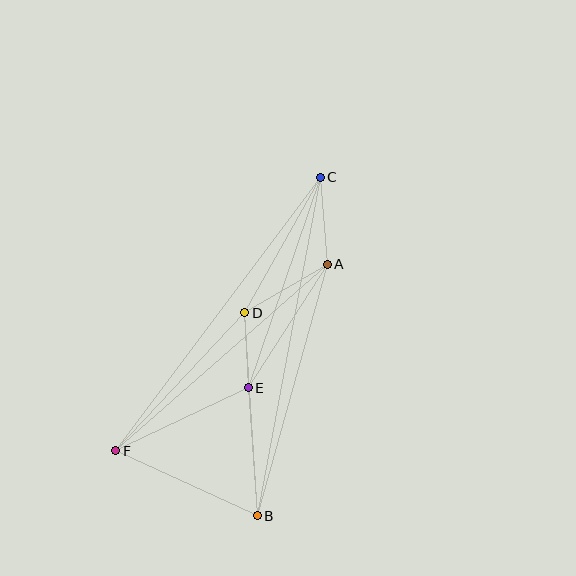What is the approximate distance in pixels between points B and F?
The distance between B and F is approximately 156 pixels.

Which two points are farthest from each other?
Points B and C are farthest from each other.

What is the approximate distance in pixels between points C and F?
The distance between C and F is approximately 341 pixels.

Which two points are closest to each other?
Points D and E are closest to each other.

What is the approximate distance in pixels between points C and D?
The distance between C and D is approximately 155 pixels.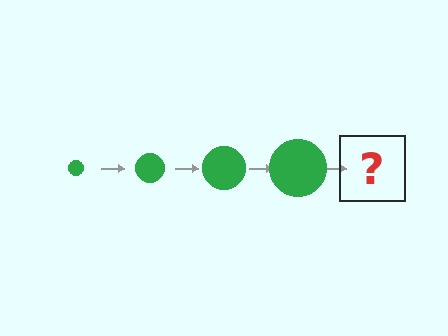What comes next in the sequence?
The next element should be a green circle, larger than the previous one.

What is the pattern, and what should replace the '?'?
The pattern is that the circle gets progressively larger each step. The '?' should be a green circle, larger than the previous one.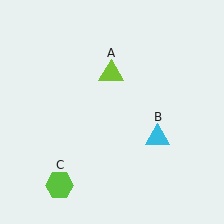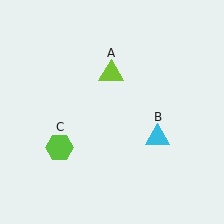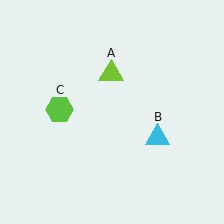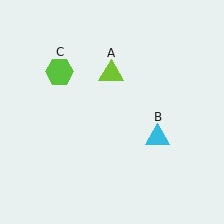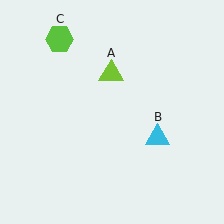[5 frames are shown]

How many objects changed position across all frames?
1 object changed position: lime hexagon (object C).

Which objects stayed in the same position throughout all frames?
Lime triangle (object A) and cyan triangle (object B) remained stationary.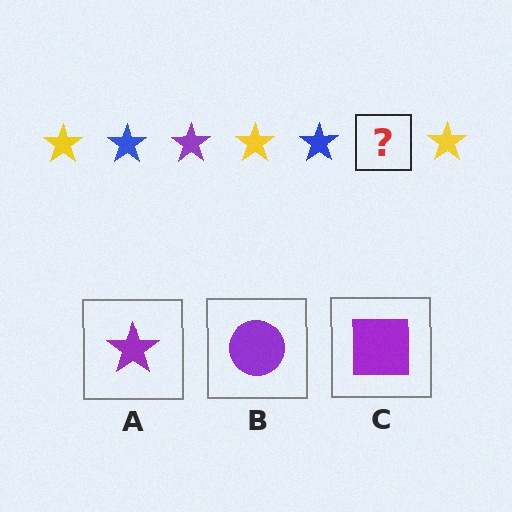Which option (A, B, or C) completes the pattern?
A.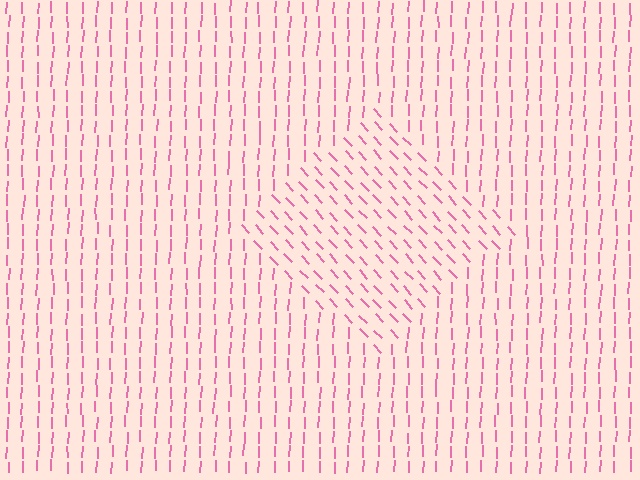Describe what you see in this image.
The image is filled with small pink line segments. A diamond region in the image has lines oriented differently from the surrounding lines, creating a visible texture boundary.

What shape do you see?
I see a diamond.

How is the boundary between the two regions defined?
The boundary is defined purely by a change in line orientation (approximately 45 degrees difference). All lines are the same color and thickness.